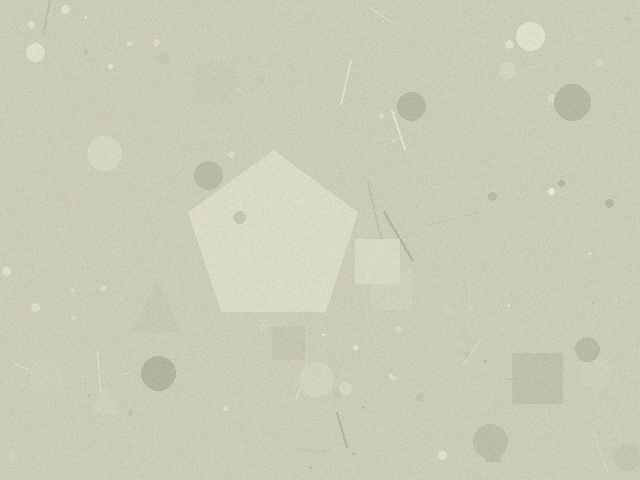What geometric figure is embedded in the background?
A pentagon is embedded in the background.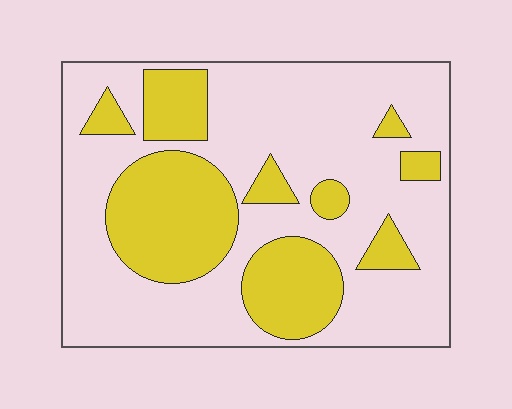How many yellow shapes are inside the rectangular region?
9.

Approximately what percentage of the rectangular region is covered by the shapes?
Approximately 30%.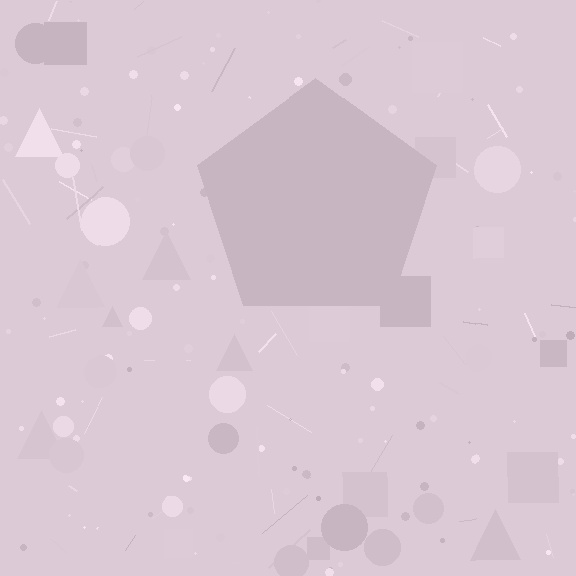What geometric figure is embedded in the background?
A pentagon is embedded in the background.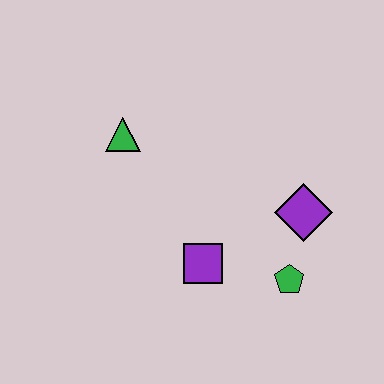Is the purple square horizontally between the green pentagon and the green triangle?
Yes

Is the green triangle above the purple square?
Yes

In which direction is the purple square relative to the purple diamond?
The purple square is to the left of the purple diamond.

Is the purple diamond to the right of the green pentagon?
Yes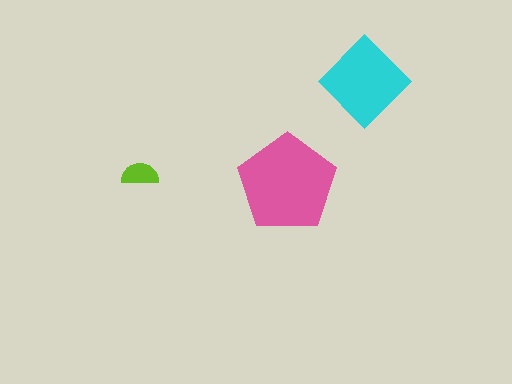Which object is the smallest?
The lime semicircle.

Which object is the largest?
The pink pentagon.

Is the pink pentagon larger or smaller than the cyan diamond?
Larger.